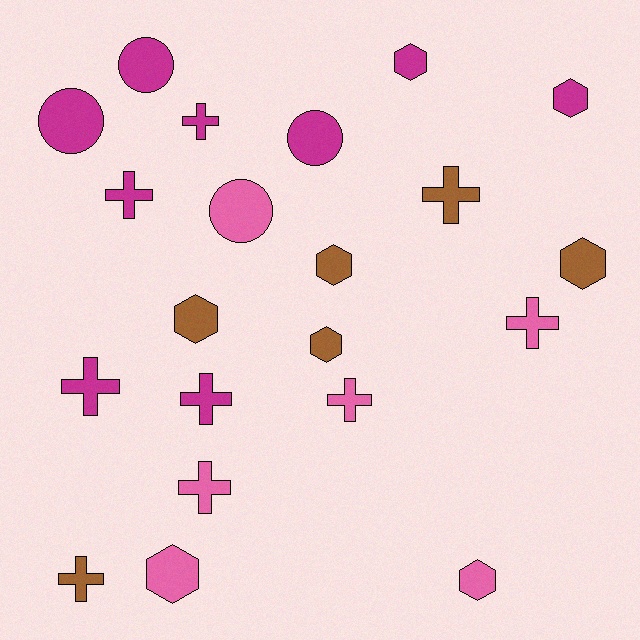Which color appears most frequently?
Magenta, with 9 objects.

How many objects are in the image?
There are 21 objects.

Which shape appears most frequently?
Cross, with 9 objects.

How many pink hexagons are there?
There are 2 pink hexagons.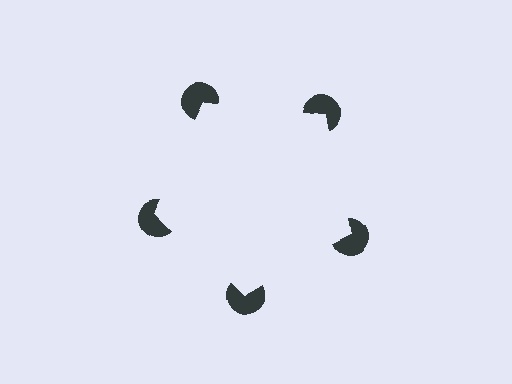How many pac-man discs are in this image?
There are 5 — one at each vertex of the illusory pentagon.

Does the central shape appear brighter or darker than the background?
It typically appears slightly brighter than the background, even though no actual brightness change is drawn.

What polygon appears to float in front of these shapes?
An illusory pentagon — its edges are inferred from the aligned wedge cuts in the pac-man discs, not physically drawn.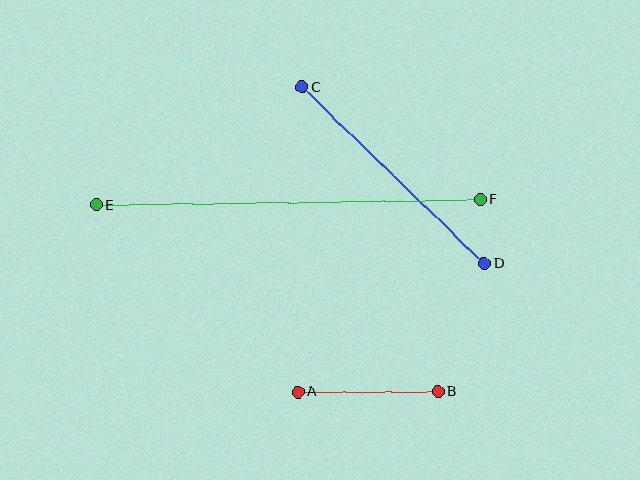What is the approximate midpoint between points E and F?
The midpoint is at approximately (288, 202) pixels.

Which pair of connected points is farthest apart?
Points E and F are farthest apart.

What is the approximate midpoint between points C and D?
The midpoint is at approximately (393, 175) pixels.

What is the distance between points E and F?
The distance is approximately 384 pixels.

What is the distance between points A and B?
The distance is approximately 140 pixels.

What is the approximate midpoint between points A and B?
The midpoint is at approximately (368, 392) pixels.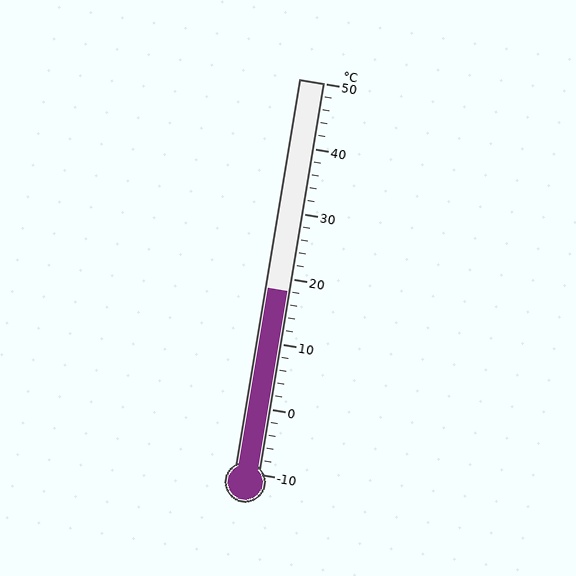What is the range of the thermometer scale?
The thermometer scale ranges from -10°C to 50°C.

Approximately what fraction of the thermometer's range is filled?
The thermometer is filled to approximately 45% of its range.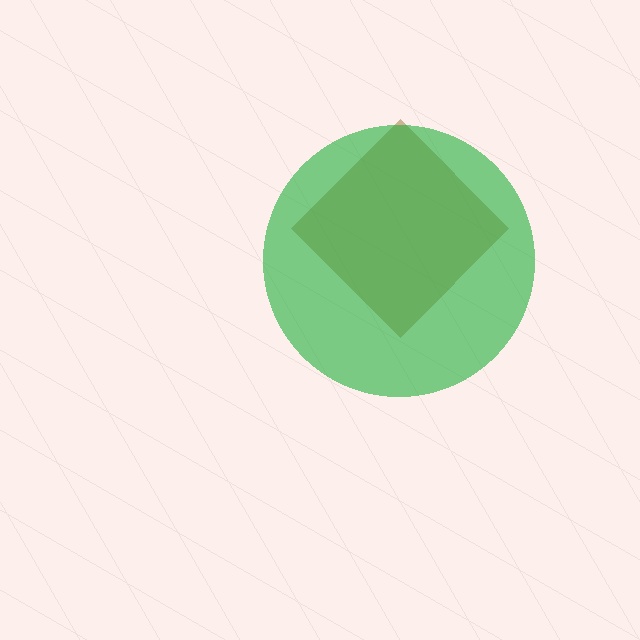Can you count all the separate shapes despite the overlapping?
Yes, there are 2 separate shapes.